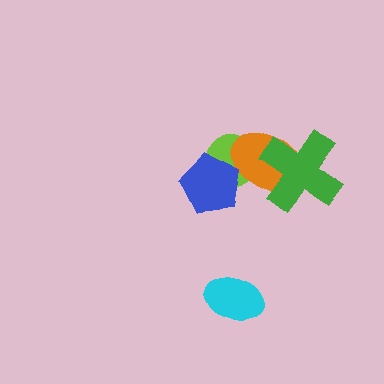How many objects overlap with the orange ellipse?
3 objects overlap with the orange ellipse.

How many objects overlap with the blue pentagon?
2 objects overlap with the blue pentagon.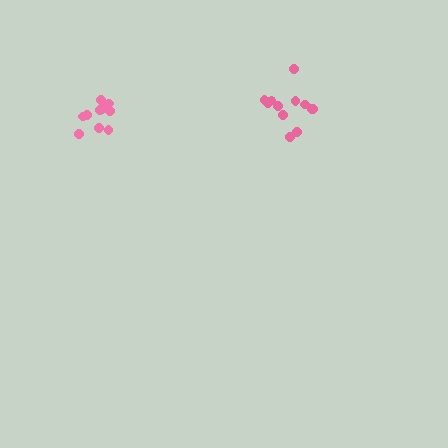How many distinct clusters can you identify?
There are 2 distinct clusters.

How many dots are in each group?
Group 1: 12 dots, Group 2: 10 dots (22 total).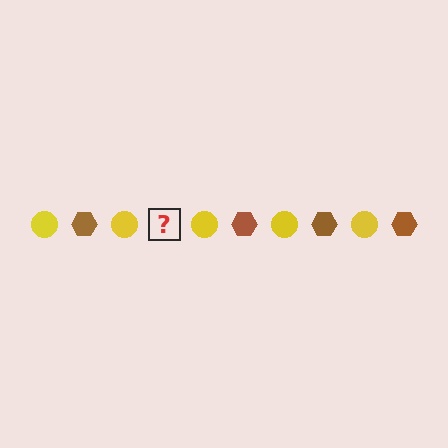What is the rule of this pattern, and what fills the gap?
The rule is that the pattern alternates between yellow circle and brown hexagon. The gap should be filled with a brown hexagon.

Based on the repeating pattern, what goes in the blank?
The blank should be a brown hexagon.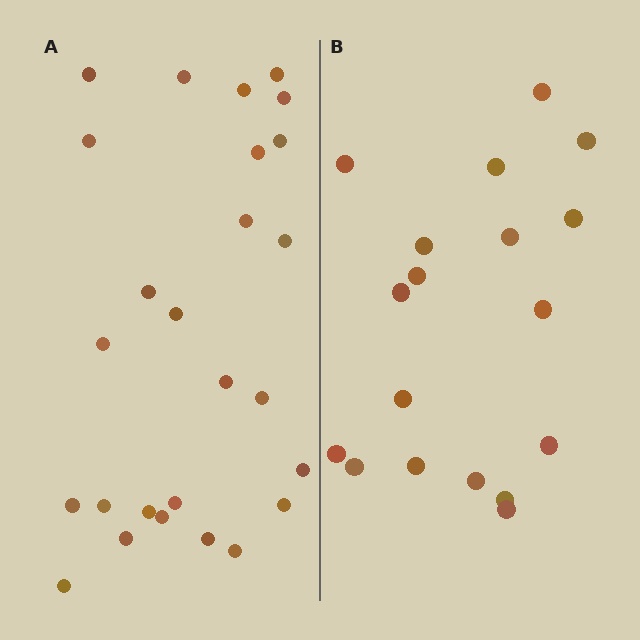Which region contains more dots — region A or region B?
Region A (the left region) has more dots.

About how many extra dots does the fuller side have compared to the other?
Region A has roughly 8 or so more dots than region B.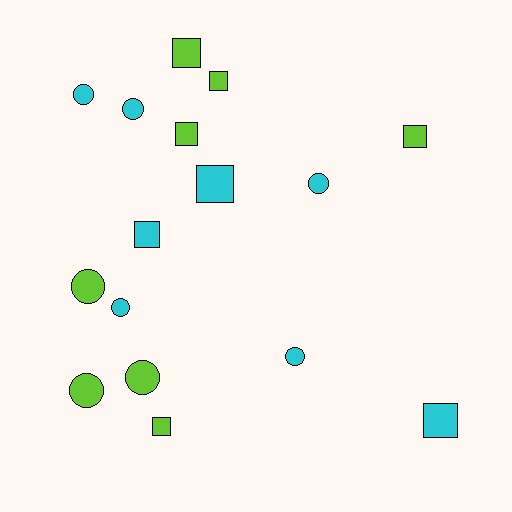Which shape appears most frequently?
Circle, with 8 objects.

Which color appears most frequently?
Cyan, with 8 objects.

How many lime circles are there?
There are 3 lime circles.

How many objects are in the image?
There are 16 objects.